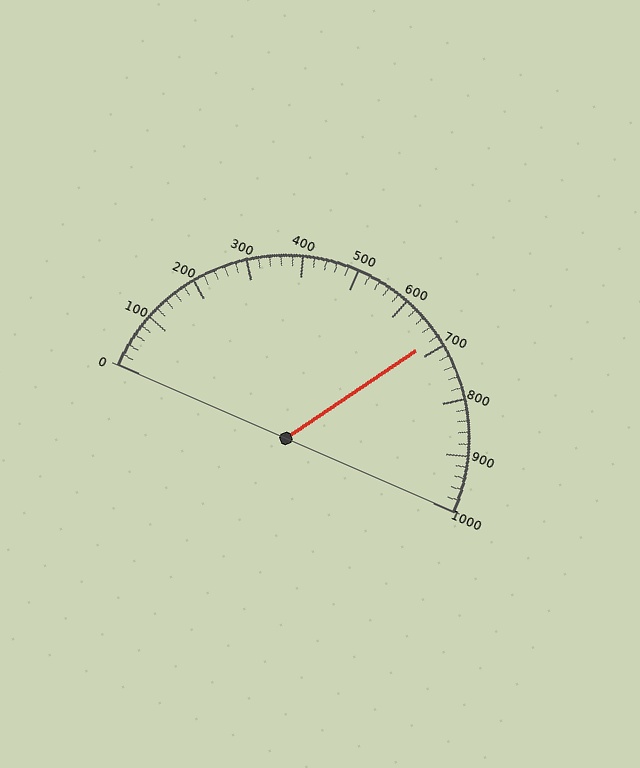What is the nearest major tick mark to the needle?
The nearest major tick mark is 700.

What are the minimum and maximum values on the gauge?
The gauge ranges from 0 to 1000.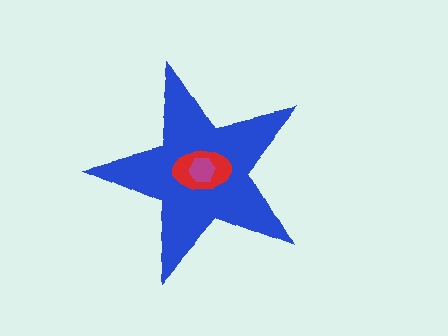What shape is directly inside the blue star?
The red ellipse.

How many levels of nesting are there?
3.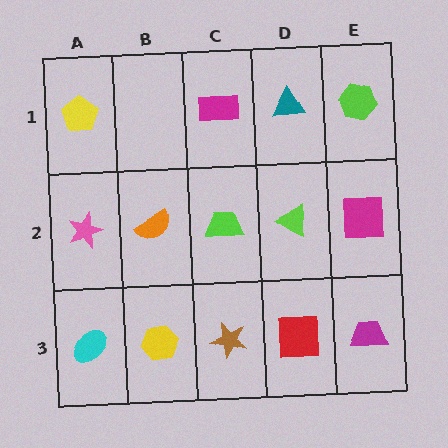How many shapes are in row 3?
5 shapes.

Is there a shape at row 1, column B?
No, that cell is empty.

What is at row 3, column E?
A magenta trapezoid.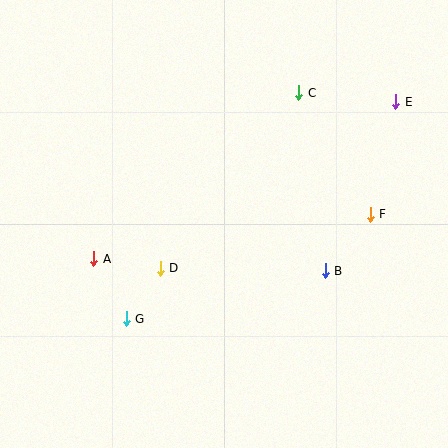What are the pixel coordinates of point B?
Point B is at (325, 271).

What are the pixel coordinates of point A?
Point A is at (94, 259).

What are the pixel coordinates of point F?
Point F is at (370, 214).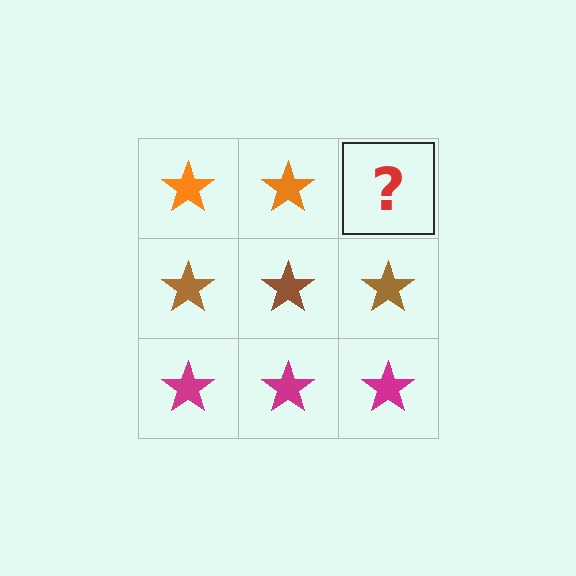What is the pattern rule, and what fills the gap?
The rule is that each row has a consistent color. The gap should be filled with an orange star.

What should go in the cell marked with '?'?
The missing cell should contain an orange star.